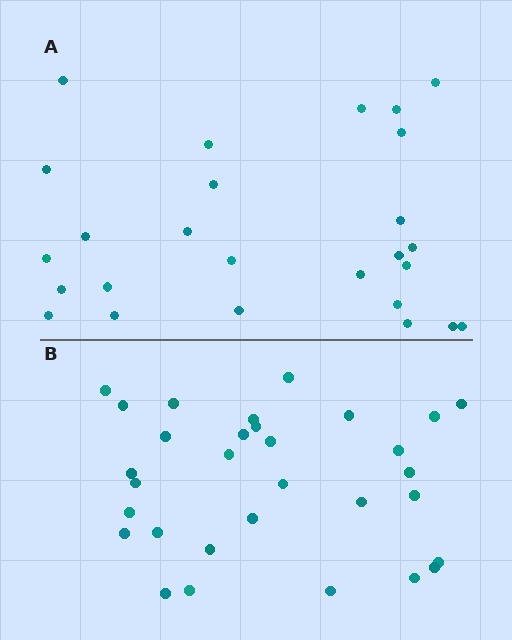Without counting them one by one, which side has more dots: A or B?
Region B (the bottom region) has more dots.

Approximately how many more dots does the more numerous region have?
Region B has about 5 more dots than region A.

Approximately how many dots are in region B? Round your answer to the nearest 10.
About 30 dots. (The exact count is 31, which rounds to 30.)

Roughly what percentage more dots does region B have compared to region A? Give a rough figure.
About 20% more.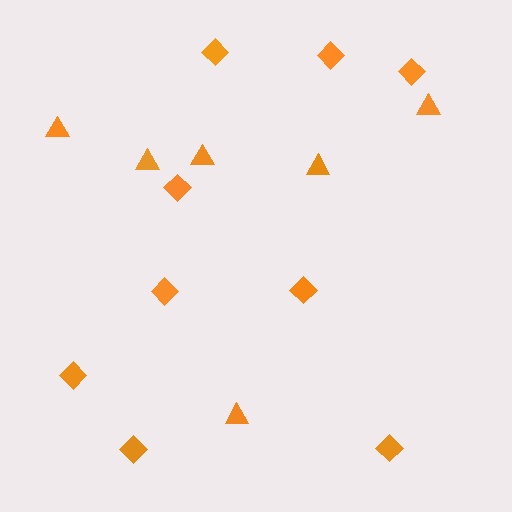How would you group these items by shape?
There are 2 groups: one group of diamonds (9) and one group of triangles (6).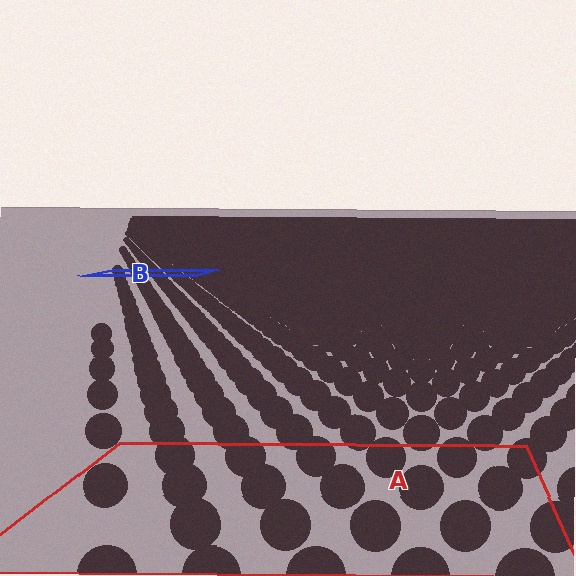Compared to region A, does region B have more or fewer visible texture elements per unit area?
Region B has more texture elements per unit area — they are packed more densely because it is farther away.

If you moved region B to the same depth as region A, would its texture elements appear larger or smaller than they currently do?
They would appear larger. At a closer depth, the same texture elements are projected at a bigger on-screen size.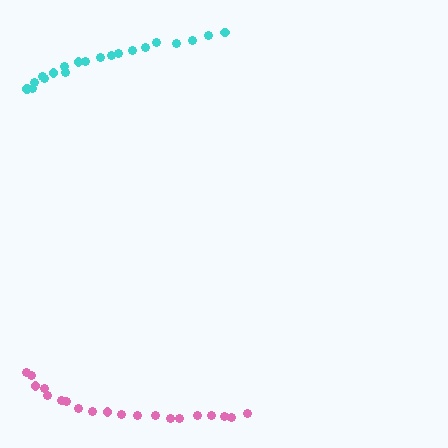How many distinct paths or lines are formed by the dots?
There are 2 distinct paths.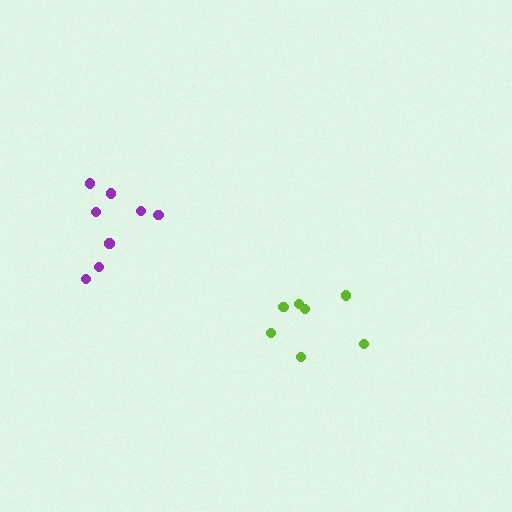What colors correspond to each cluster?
The clusters are colored: purple, lime.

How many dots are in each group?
Group 1: 8 dots, Group 2: 7 dots (15 total).